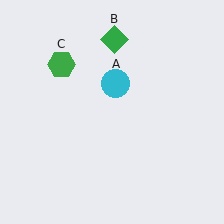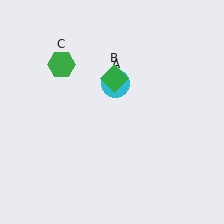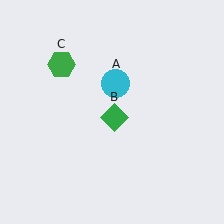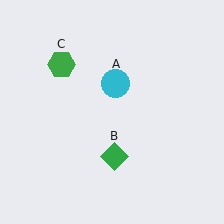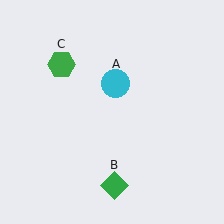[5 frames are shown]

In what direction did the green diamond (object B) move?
The green diamond (object B) moved down.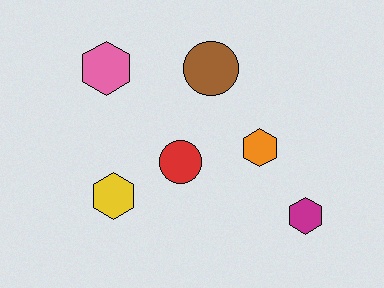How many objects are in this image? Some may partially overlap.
There are 6 objects.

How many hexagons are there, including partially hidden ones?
There are 4 hexagons.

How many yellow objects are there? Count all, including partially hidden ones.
There is 1 yellow object.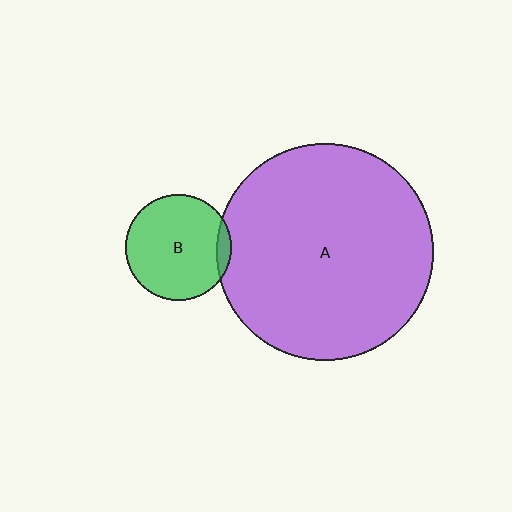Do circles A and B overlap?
Yes.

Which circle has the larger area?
Circle A (purple).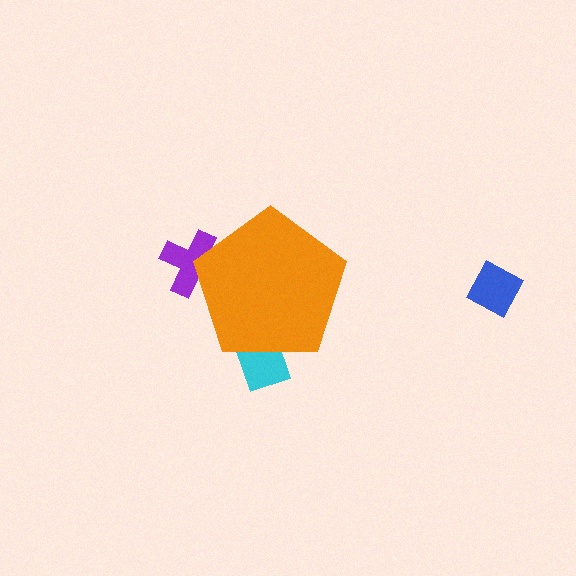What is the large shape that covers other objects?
An orange pentagon.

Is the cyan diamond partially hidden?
Yes, the cyan diamond is partially hidden behind the orange pentagon.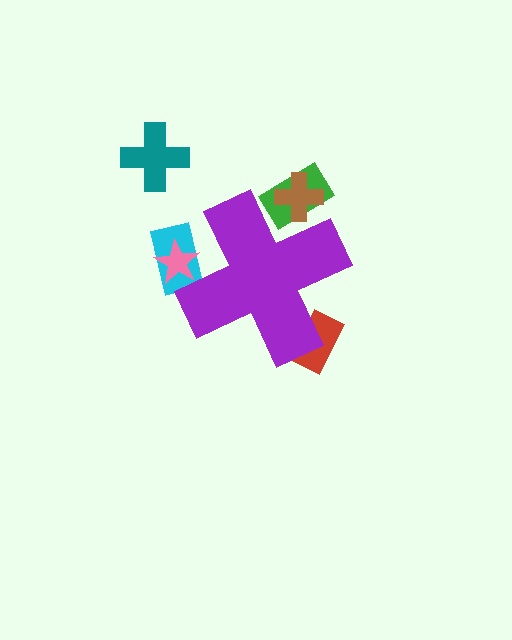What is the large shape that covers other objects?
A purple cross.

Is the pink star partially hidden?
Yes, the pink star is partially hidden behind the purple cross.